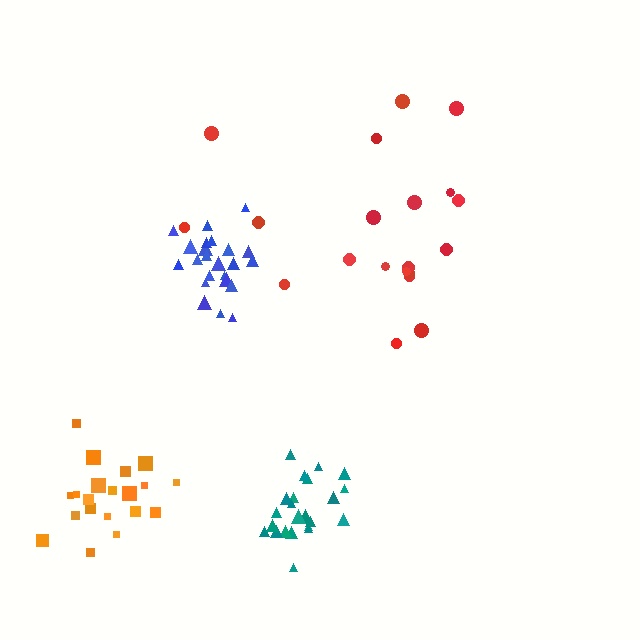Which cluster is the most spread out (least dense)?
Red.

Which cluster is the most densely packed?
Blue.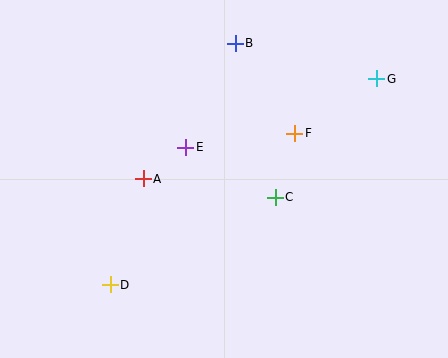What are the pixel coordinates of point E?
Point E is at (186, 148).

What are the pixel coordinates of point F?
Point F is at (295, 134).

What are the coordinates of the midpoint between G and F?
The midpoint between G and F is at (336, 106).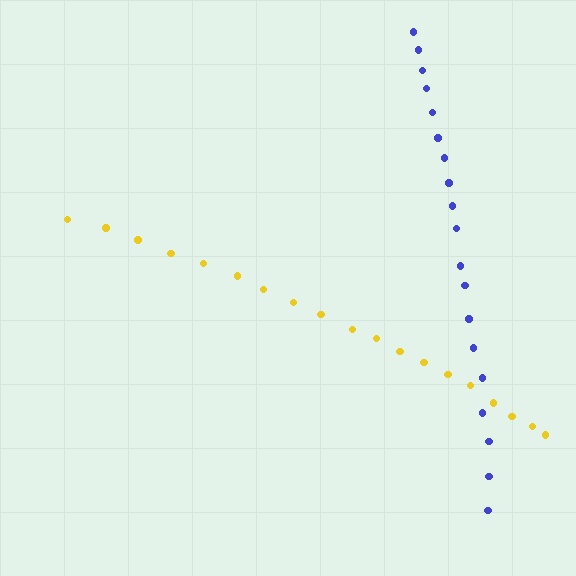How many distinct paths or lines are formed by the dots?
There are 2 distinct paths.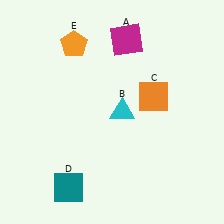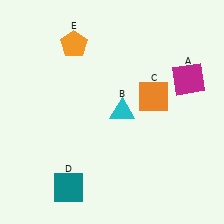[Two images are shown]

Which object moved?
The magenta square (A) moved right.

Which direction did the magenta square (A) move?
The magenta square (A) moved right.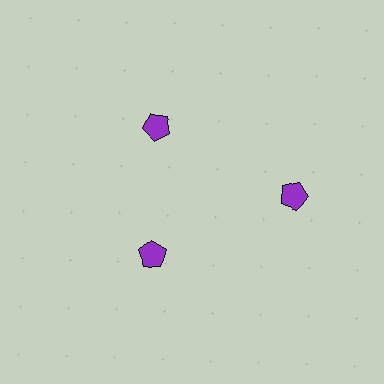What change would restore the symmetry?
The symmetry would be restored by moving it inward, back onto the ring so that all 3 pentagons sit at equal angles and equal distance from the center.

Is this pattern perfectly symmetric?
No. The 3 purple pentagons are arranged in a ring, but one element near the 3 o'clock position is pushed outward from the center, breaking the 3-fold rotational symmetry.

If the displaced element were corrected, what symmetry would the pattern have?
It would have 3-fold rotational symmetry — the pattern would map onto itself every 120 degrees.